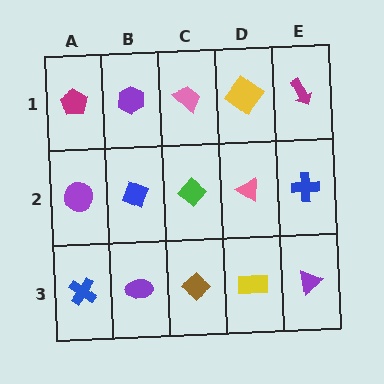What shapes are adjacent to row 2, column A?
A magenta pentagon (row 1, column A), a blue cross (row 3, column A), a blue diamond (row 2, column B).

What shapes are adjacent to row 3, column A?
A purple circle (row 2, column A), a purple ellipse (row 3, column B).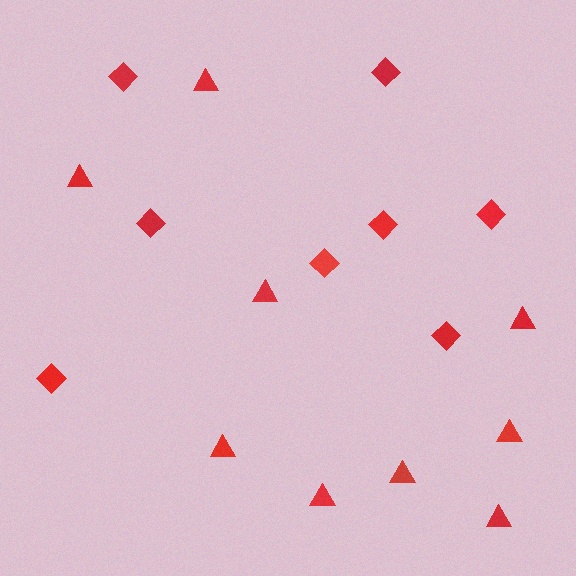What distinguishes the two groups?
There are 2 groups: one group of diamonds (8) and one group of triangles (9).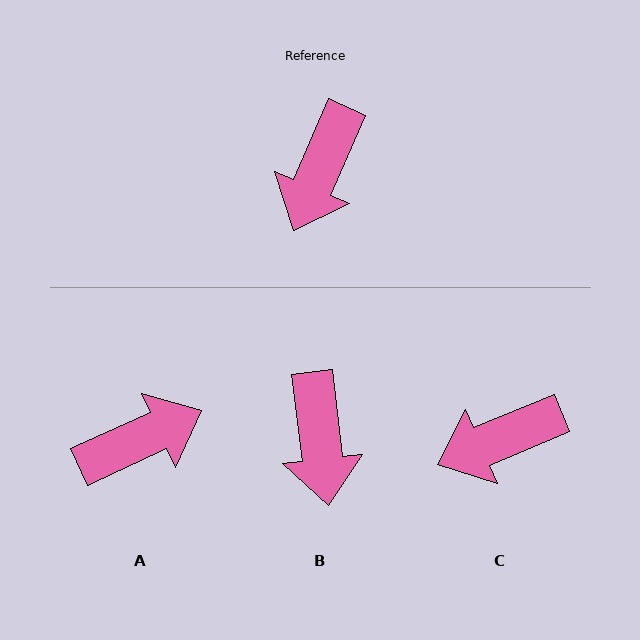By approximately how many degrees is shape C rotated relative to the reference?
Approximately 44 degrees clockwise.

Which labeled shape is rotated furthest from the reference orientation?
A, about 138 degrees away.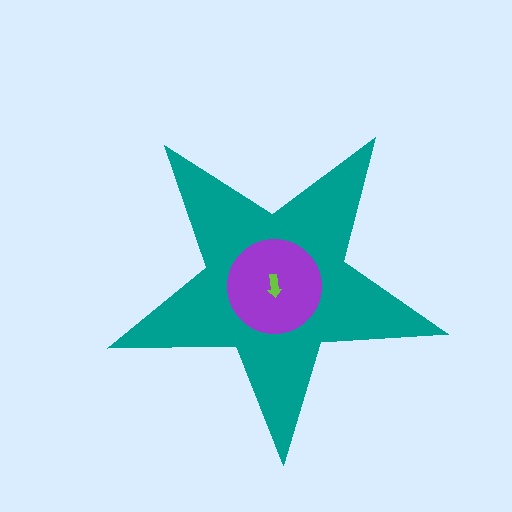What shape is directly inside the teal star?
The purple circle.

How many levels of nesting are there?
3.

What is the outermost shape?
The teal star.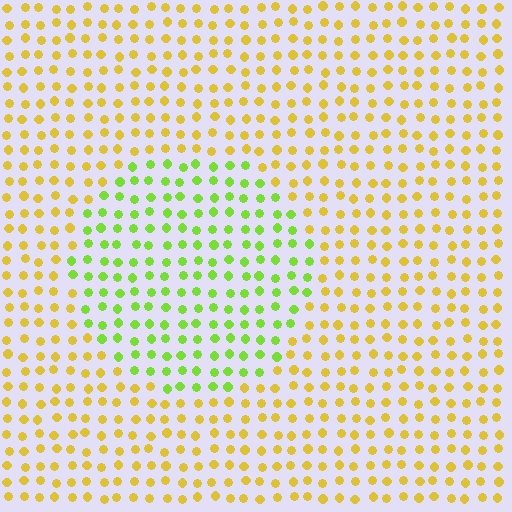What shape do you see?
I see a circle.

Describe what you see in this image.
The image is filled with small yellow elements in a uniform arrangement. A circle-shaped region is visible where the elements are tinted to a slightly different hue, forming a subtle color boundary.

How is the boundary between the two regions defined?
The boundary is defined purely by a slight shift in hue (about 47 degrees). Spacing, size, and orientation are identical on both sides.